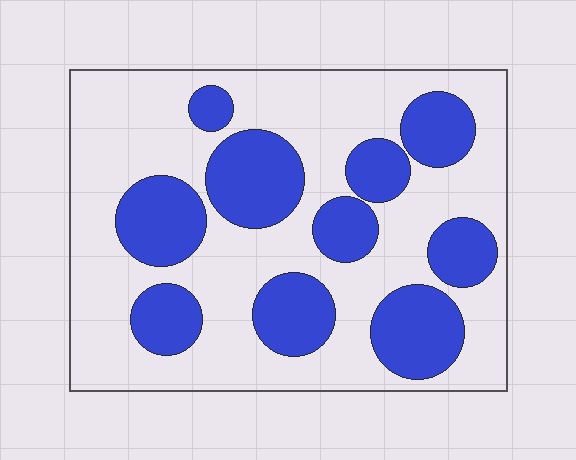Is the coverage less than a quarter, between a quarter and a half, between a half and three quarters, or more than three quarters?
Between a quarter and a half.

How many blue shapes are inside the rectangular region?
10.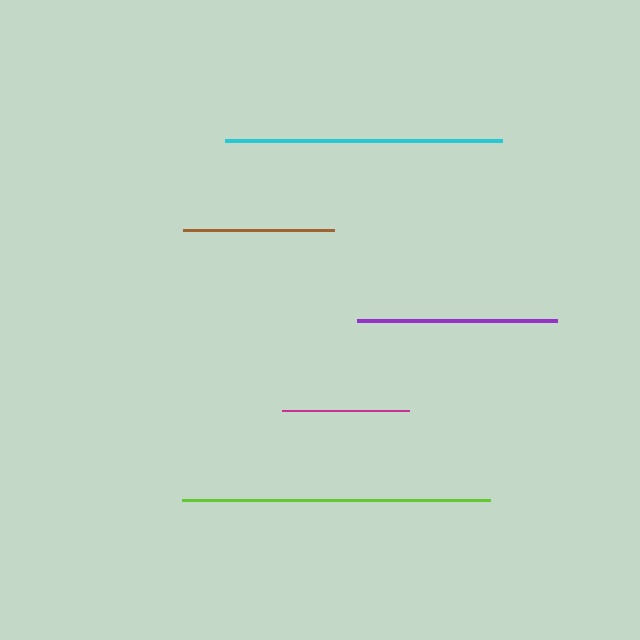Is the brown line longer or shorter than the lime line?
The lime line is longer than the brown line.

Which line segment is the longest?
The lime line is the longest at approximately 308 pixels.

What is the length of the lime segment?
The lime segment is approximately 308 pixels long.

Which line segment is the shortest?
The magenta line is the shortest at approximately 127 pixels.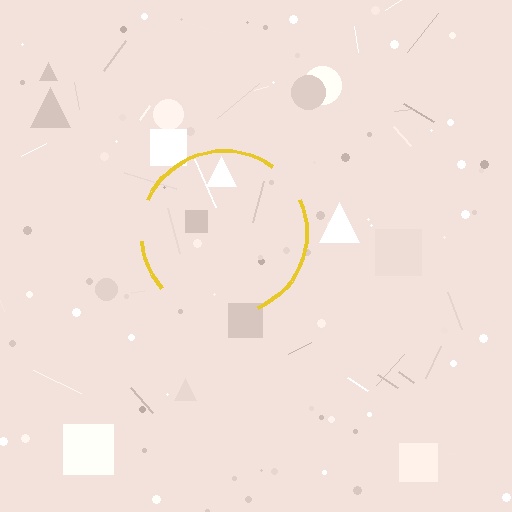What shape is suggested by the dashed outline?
The dashed outline suggests a circle.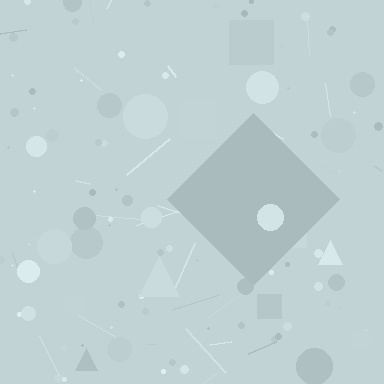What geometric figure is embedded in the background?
A diamond is embedded in the background.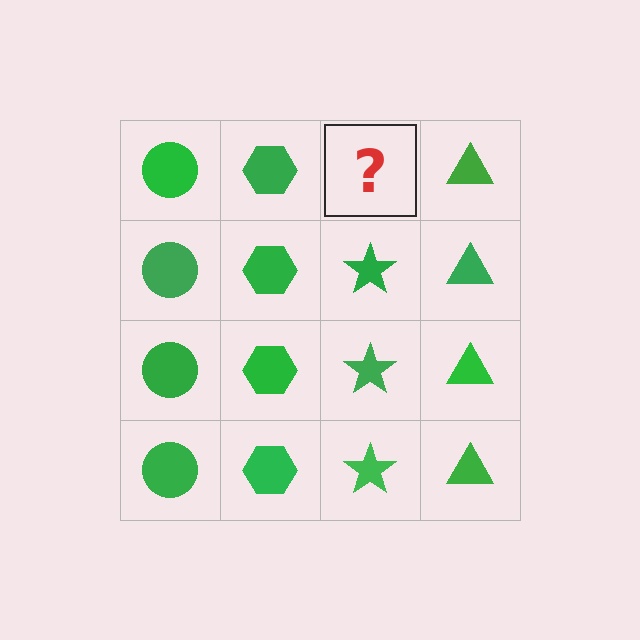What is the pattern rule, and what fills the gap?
The rule is that each column has a consistent shape. The gap should be filled with a green star.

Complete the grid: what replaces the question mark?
The question mark should be replaced with a green star.